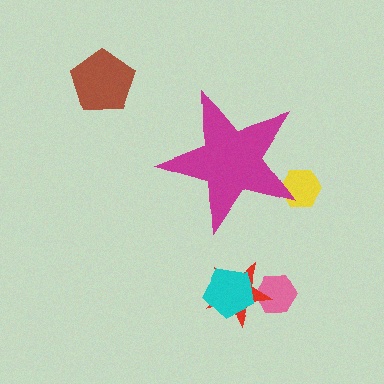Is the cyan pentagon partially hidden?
No, the cyan pentagon is fully visible.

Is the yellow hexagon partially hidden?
Yes, the yellow hexagon is partially hidden behind the magenta star.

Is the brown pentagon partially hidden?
No, the brown pentagon is fully visible.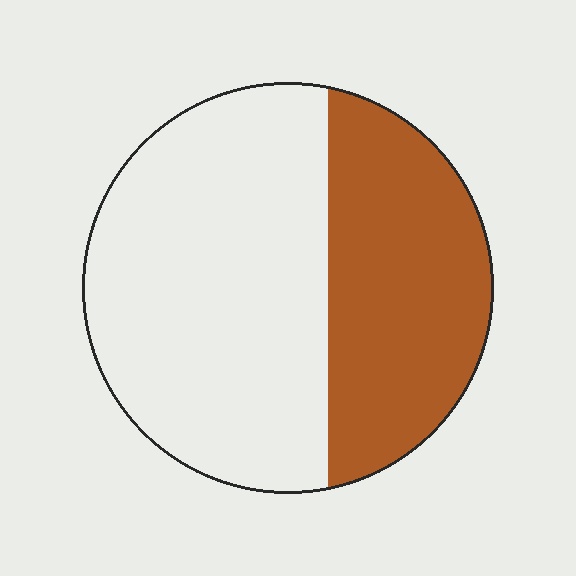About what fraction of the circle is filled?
About three eighths (3/8).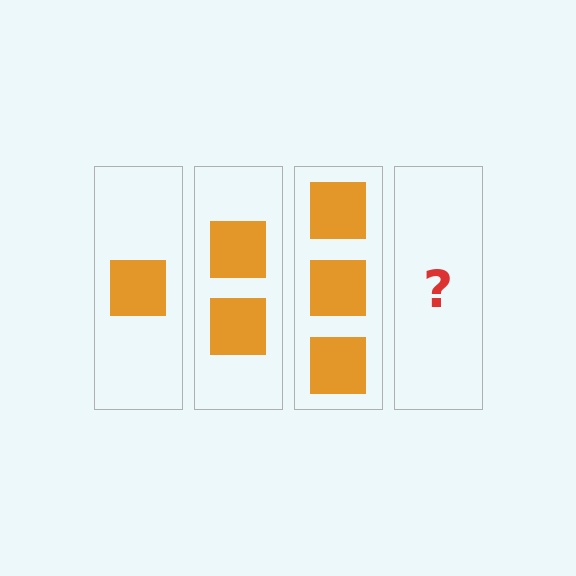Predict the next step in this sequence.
The next step is 4 squares.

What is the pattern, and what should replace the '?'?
The pattern is that each step adds one more square. The '?' should be 4 squares.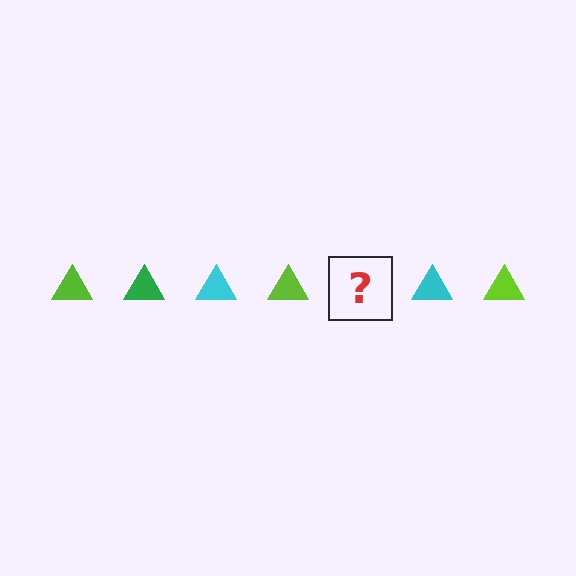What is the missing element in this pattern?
The missing element is a green triangle.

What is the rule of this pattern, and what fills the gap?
The rule is that the pattern cycles through lime, green, cyan triangles. The gap should be filled with a green triangle.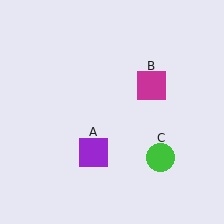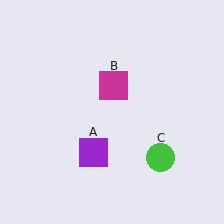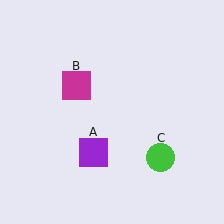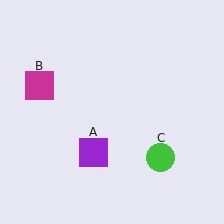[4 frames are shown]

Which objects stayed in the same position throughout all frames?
Purple square (object A) and green circle (object C) remained stationary.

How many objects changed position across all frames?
1 object changed position: magenta square (object B).